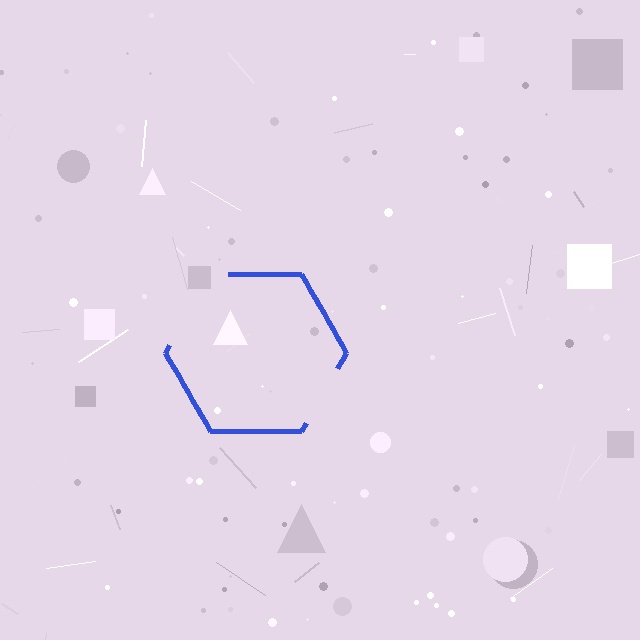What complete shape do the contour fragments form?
The contour fragments form a hexagon.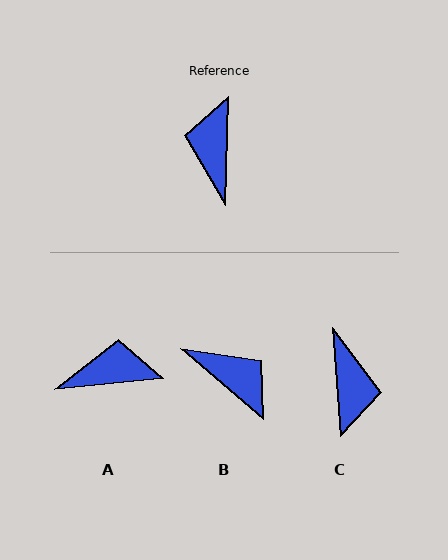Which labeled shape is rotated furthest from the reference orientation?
C, about 174 degrees away.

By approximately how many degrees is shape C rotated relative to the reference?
Approximately 174 degrees clockwise.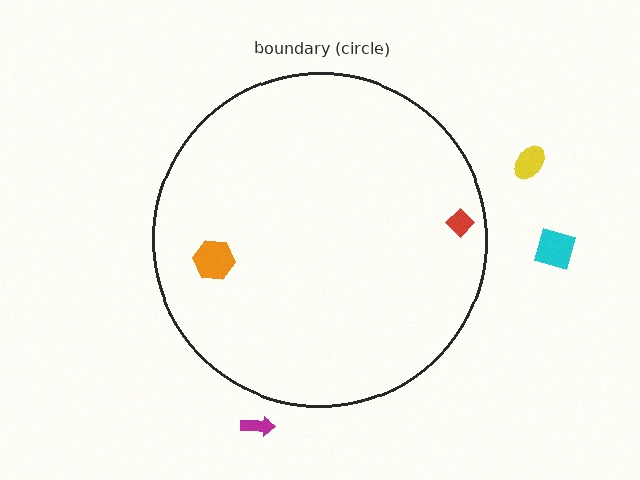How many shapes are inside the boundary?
2 inside, 3 outside.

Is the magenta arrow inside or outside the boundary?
Outside.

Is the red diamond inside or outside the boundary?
Inside.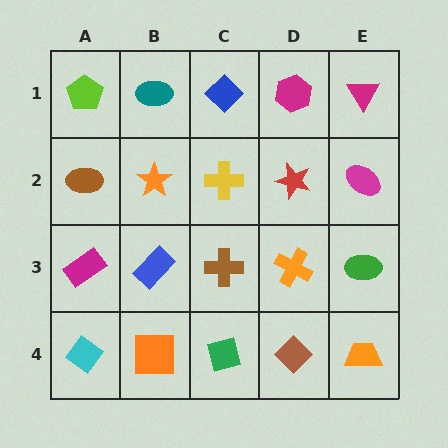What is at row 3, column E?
A green ellipse.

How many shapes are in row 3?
5 shapes.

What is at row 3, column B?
A blue rectangle.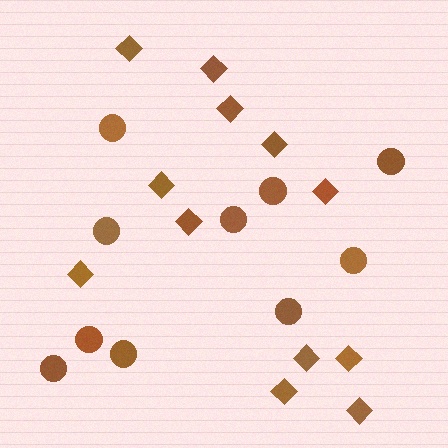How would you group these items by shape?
There are 2 groups: one group of diamonds (12) and one group of circles (10).